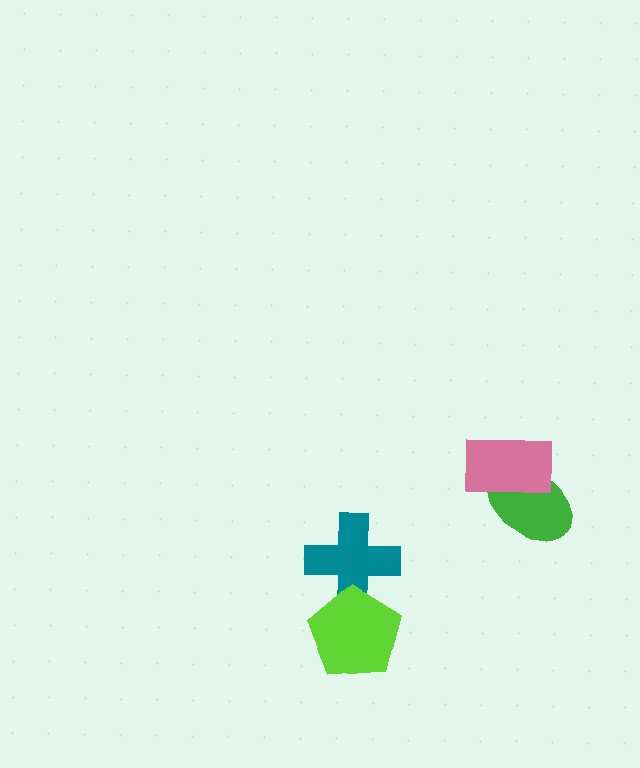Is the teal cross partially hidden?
Yes, it is partially covered by another shape.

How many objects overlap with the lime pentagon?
1 object overlaps with the lime pentagon.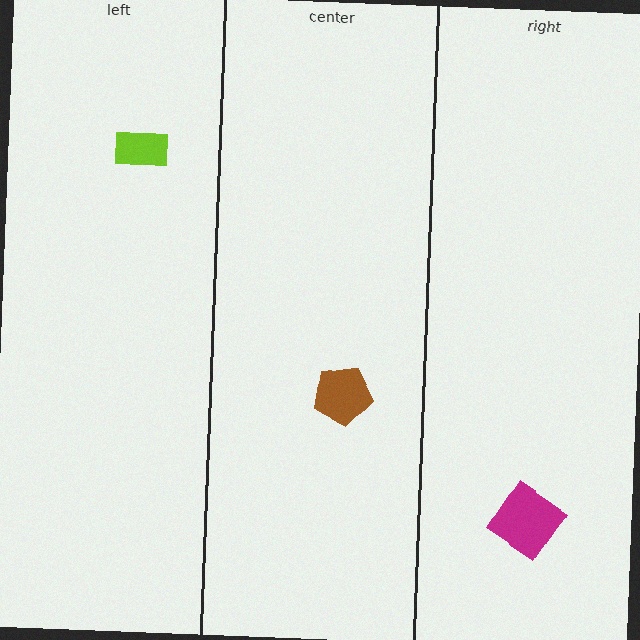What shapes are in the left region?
The lime rectangle.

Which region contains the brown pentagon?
The center region.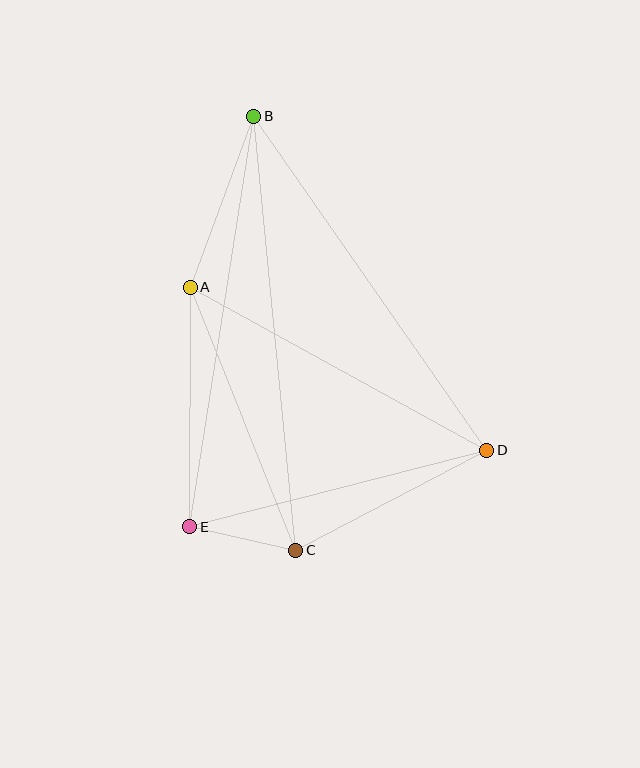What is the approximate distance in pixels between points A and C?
The distance between A and C is approximately 283 pixels.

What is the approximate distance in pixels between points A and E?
The distance between A and E is approximately 240 pixels.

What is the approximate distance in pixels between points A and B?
The distance between A and B is approximately 182 pixels.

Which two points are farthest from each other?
Points B and C are farthest from each other.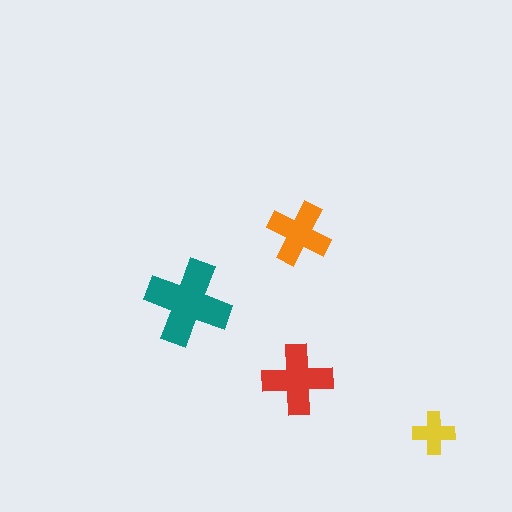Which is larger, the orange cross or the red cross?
The red one.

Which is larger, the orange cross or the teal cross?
The teal one.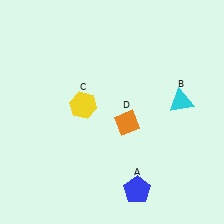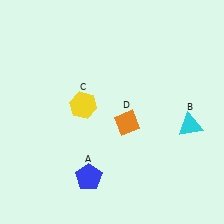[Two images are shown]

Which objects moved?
The objects that moved are: the blue pentagon (A), the cyan triangle (B).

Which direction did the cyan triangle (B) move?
The cyan triangle (B) moved down.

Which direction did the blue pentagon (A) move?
The blue pentagon (A) moved left.